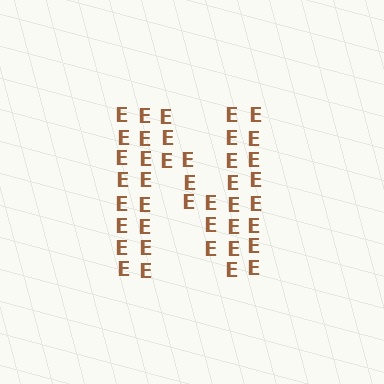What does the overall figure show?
The overall figure shows the letter N.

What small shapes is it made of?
It is made of small letter E's.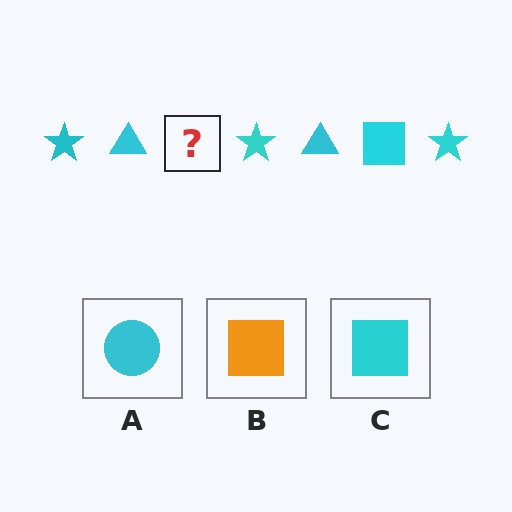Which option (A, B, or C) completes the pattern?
C.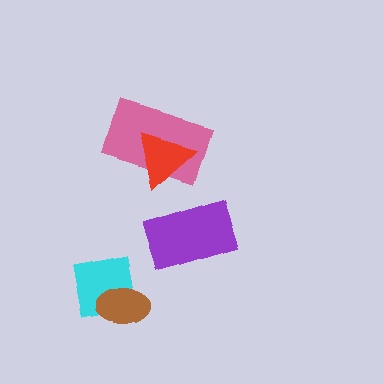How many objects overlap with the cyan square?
1 object overlaps with the cyan square.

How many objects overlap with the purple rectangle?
0 objects overlap with the purple rectangle.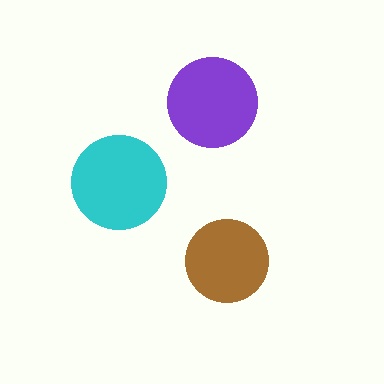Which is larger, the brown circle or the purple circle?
The purple one.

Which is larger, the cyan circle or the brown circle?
The cyan one.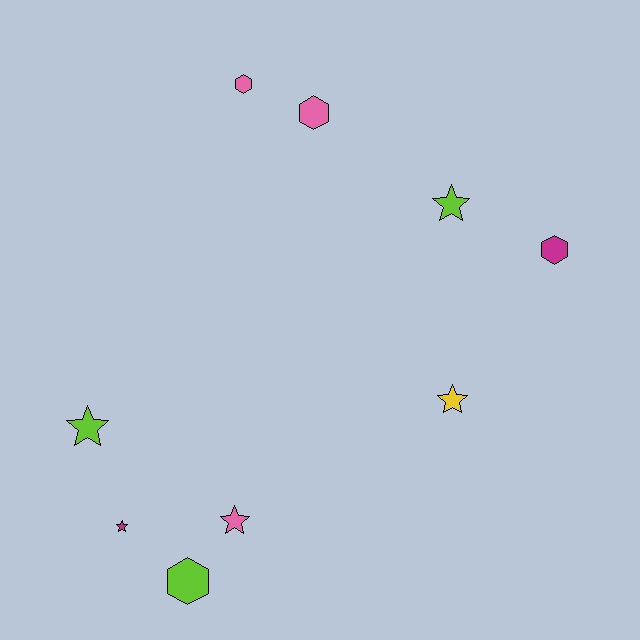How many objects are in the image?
There are 9 objects.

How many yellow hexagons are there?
There are no yellow hexagons.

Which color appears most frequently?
Pink, with 3 objects.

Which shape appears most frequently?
Star, with 5 objects.